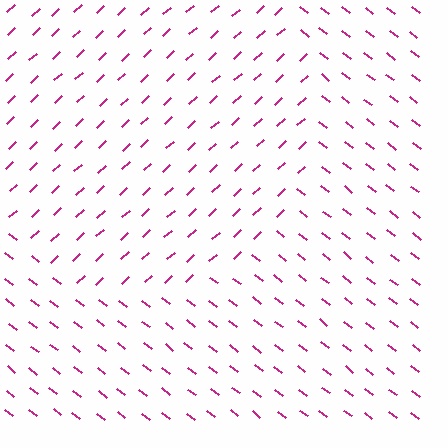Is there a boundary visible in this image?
Yes, there is a texture boundary formed by a change in line orientation.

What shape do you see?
I see a circle.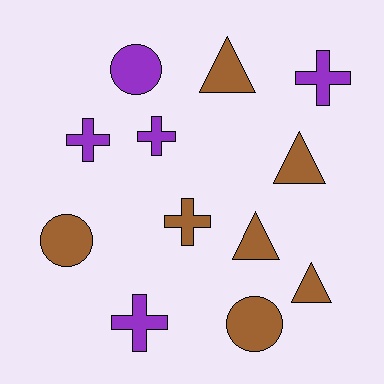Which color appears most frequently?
Brown, with 7 objects.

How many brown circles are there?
There are 2 brown circles.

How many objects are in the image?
There are 12 objects.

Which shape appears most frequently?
Cross, with 5 objects.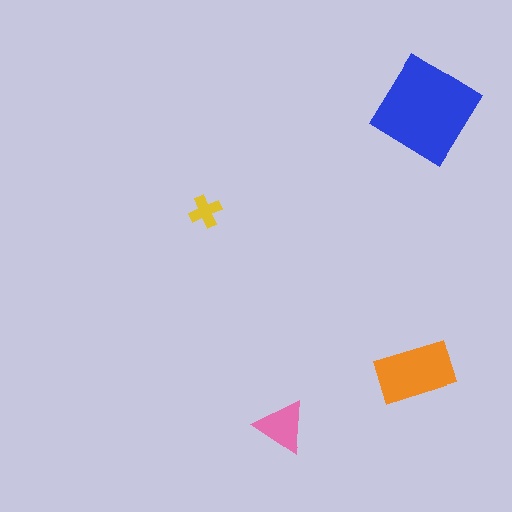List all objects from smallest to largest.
The yellow cross, the pink triangle, the orange rectangle, the blue diamond.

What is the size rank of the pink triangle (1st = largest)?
3rd.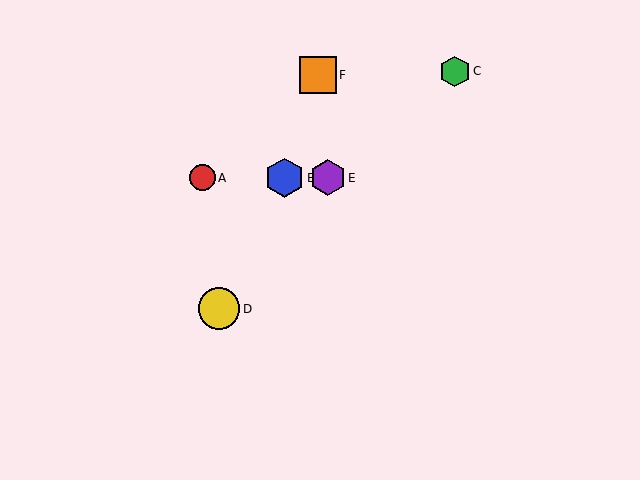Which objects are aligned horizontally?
Objects A, B, E are aligned horizontally.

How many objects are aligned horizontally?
3 objects (A, B, E) are aligned horizontally.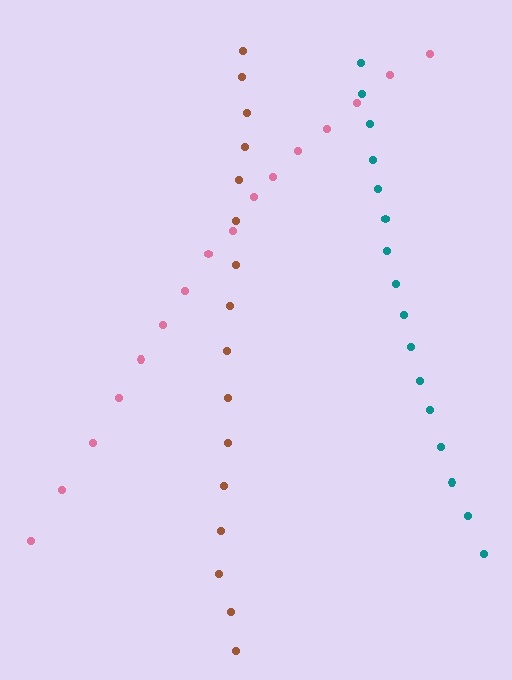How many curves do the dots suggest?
There are 3 distinct paths.